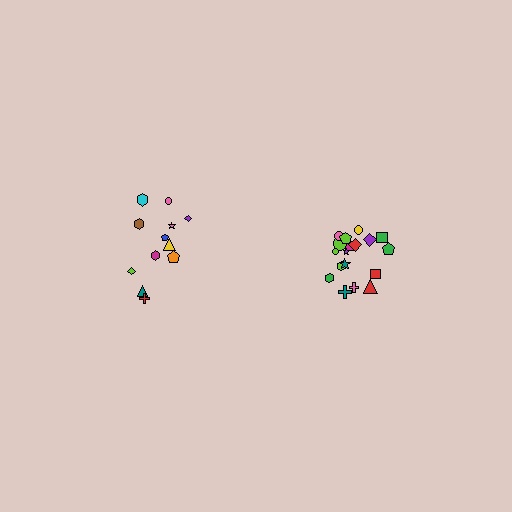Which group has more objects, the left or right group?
The right group.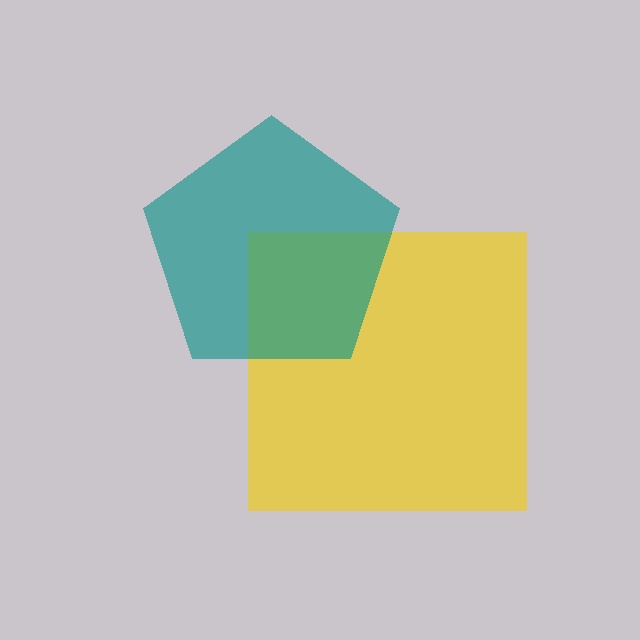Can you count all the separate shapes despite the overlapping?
Yes, there are 2 separate shapes.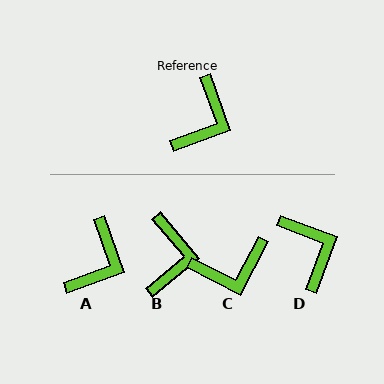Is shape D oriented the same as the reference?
No, it is off by about 50 degrees.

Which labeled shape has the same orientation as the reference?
A.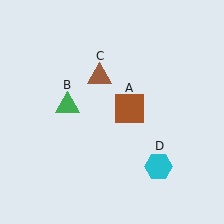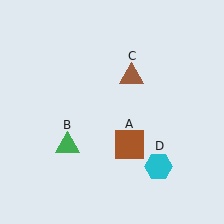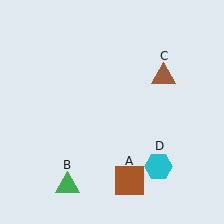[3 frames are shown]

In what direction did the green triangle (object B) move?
The green triangle (object B) moved down.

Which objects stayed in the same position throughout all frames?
Cyan hexagon (object D) remained stationary.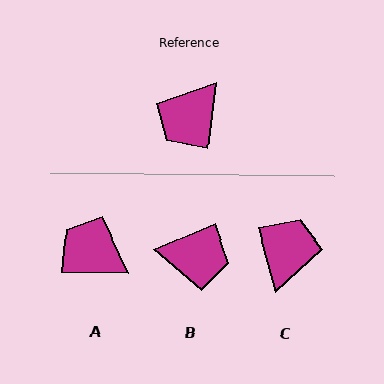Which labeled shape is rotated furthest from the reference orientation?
C, about 158 degrees away.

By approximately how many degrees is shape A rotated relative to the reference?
Approximately 85 degrees clockwise.